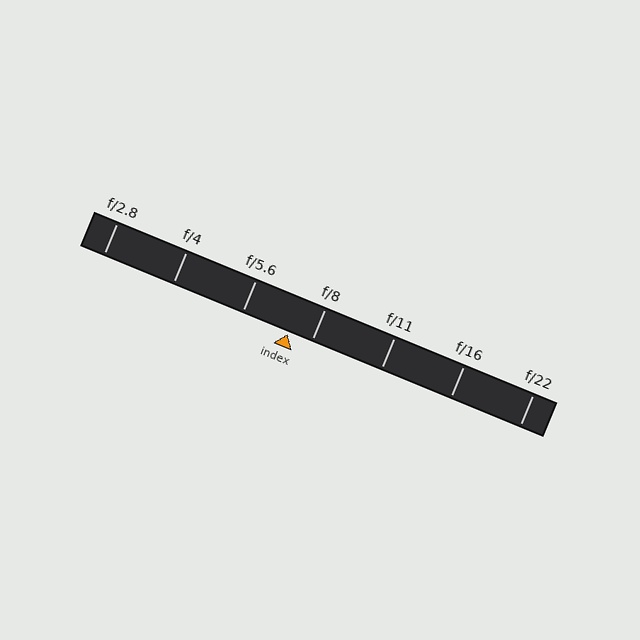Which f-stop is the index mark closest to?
The index mark is closest to f/8.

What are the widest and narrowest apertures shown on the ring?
The widest aperture shown is f/2.8 and the narrowest is f/22.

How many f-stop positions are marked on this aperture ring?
There are 7 f-stop positions marked.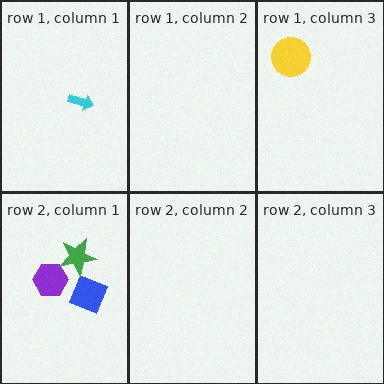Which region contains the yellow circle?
The row 1, column 3 region.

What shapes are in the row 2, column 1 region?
The blue diamond, the purple hexagon, the green star.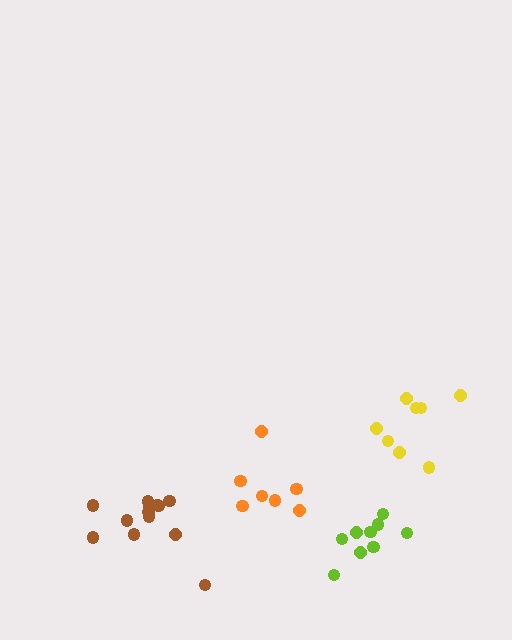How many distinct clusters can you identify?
There are 4 distinct clusters.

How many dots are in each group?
Group 1: 13 dots, Group 2: 8 dots, Group 3: 7 dots, Group 4: 9 dots (37 total).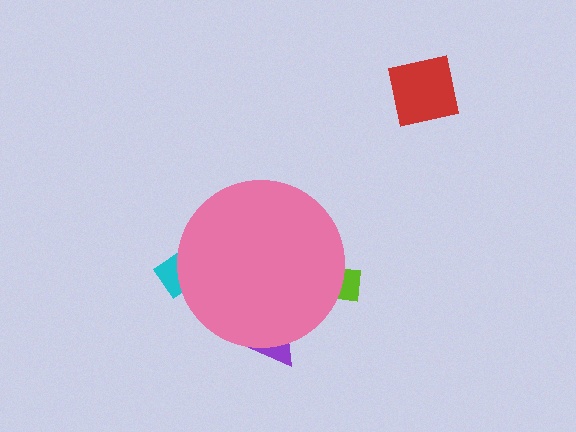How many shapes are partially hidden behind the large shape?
3 shapes are partially hidden.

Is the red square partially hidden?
No, the red square is fully visible.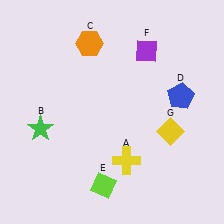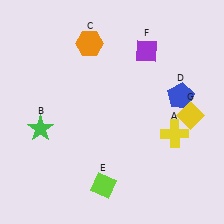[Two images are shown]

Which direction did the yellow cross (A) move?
The yellow cross (A) moved right.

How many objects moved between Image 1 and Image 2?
2 objects moved between the two images.